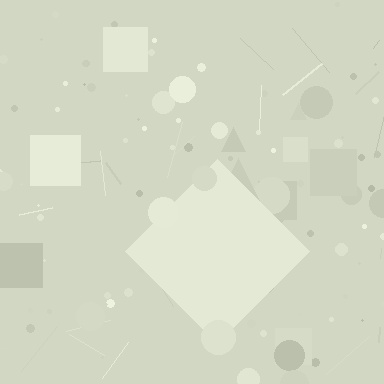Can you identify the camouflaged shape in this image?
The camouflaged shape is a diamond.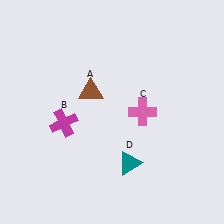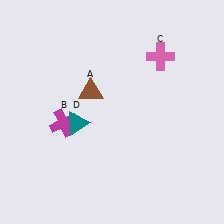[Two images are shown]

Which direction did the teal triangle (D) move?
The teal triangle (D) moved left.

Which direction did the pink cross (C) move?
The pink cross (C) moved up.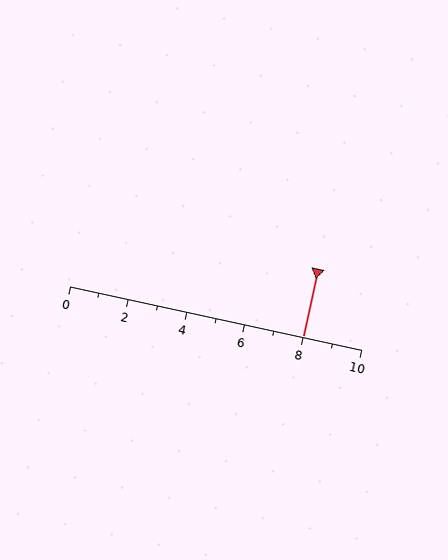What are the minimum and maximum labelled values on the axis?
The axis runs from 0 to 10.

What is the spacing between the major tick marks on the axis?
The major ticks are spaced 2 apart.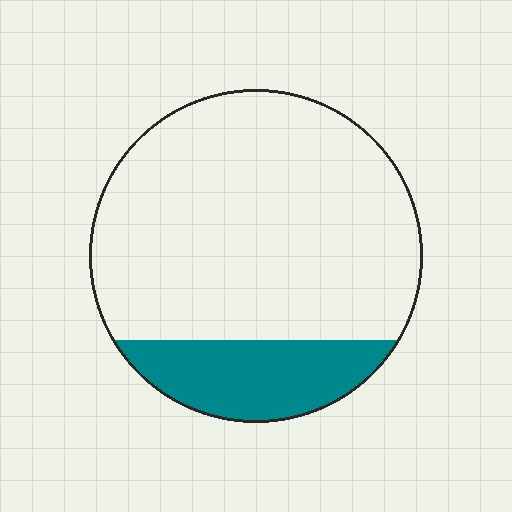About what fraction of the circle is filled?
About one fifth (1/5).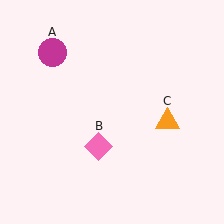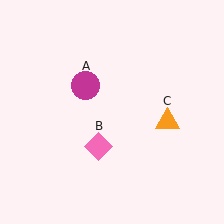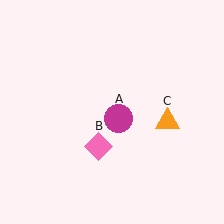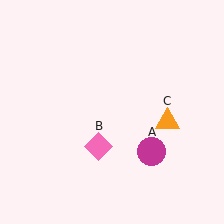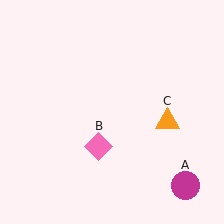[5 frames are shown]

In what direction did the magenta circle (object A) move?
The magenta circle (object A) moved down and to the right.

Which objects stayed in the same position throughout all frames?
Pink diamond (object B) and orange triangle (object C) remained stationary.